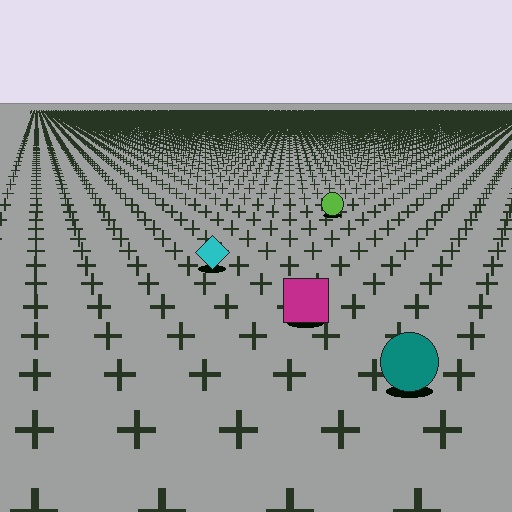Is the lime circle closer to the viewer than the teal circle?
No. The teal circle is closer — you can tell from the texture gradient: the ground texture is coarser near it.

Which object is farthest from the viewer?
The lime circle is farthest from the viewer. It appears smaller and the ground texture around it is denser.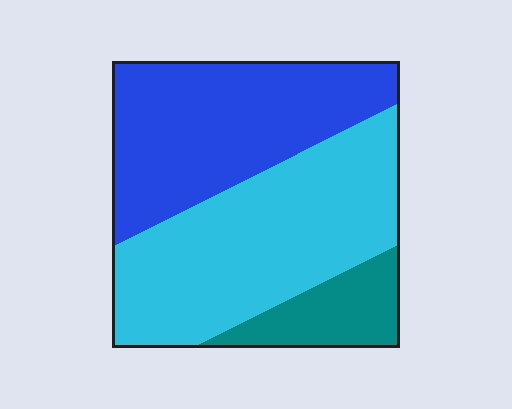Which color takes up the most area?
Cyan, at roughly 45%.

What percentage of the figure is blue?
Blue takes up between a quarter and a half of the figure.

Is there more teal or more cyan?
Cyan.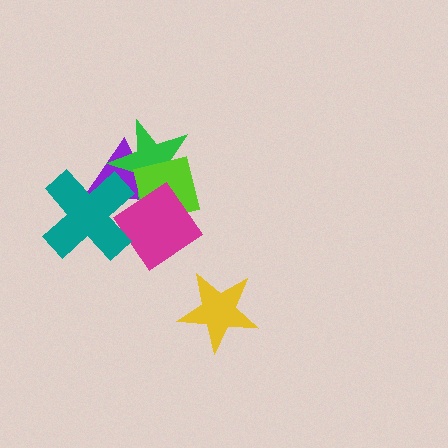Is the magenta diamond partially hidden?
Yes, it is partially covered by another shape.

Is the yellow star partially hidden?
No, no other shape covers it.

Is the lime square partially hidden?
Yes, it is partially covered by another shape.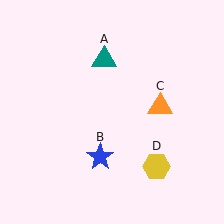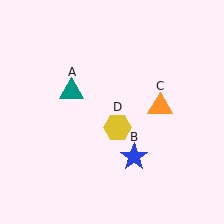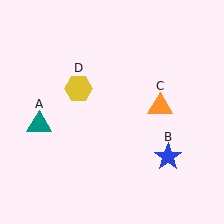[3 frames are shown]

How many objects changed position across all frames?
3 objects changed position: teal triangle (object A), blue star (object B), yellow hexagon (object D).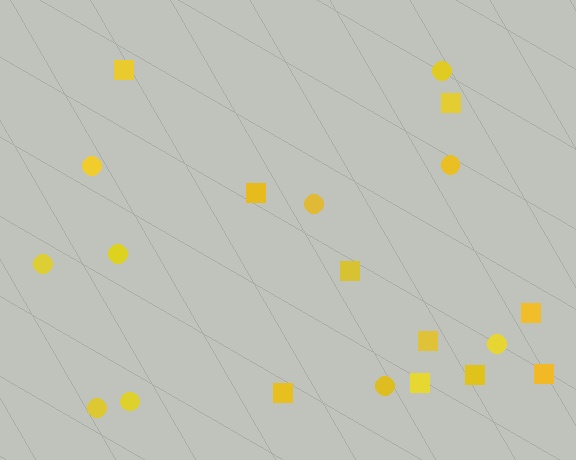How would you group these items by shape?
There are 2 groups: one group of squares (10) and one group of circles (10).